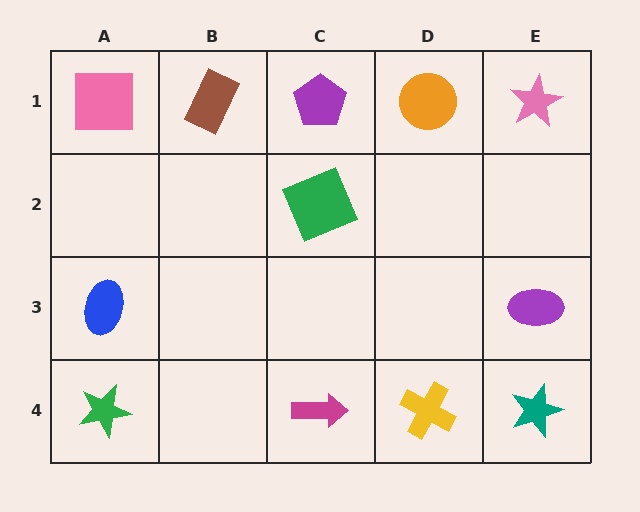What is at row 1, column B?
A brown rectangle.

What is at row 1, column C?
A purple pentagon.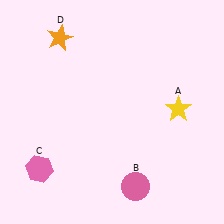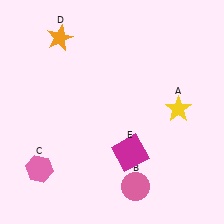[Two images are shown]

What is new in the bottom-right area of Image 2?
A magenta square (E) was added in the bottom-right area of Image 2.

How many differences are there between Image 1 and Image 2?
There is 1 difference between the two images.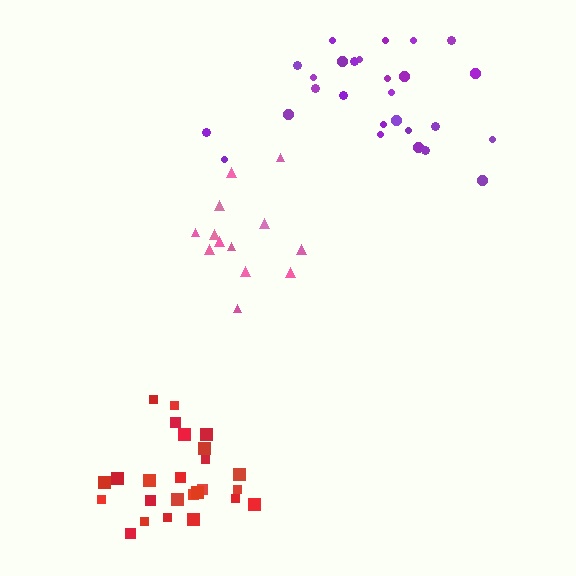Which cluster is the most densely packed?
Red.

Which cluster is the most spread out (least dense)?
Purple.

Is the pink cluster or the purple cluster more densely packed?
Pink.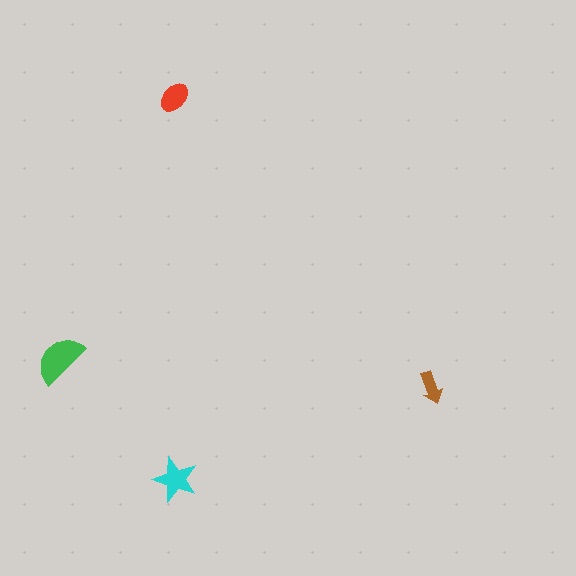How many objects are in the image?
There are 4 objects in the image.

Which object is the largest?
The green semicircle.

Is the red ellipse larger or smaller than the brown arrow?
Larger.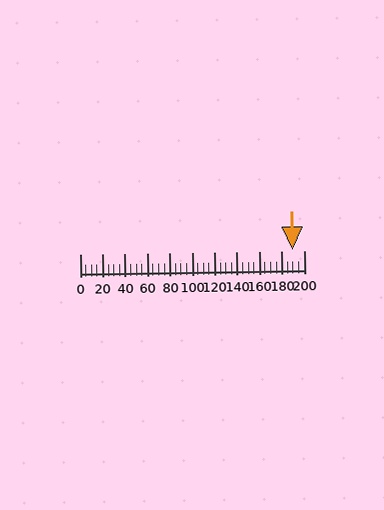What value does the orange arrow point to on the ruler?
The orange arrow points to approximately 190.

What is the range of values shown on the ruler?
The ruler shows values from 0 to 200.